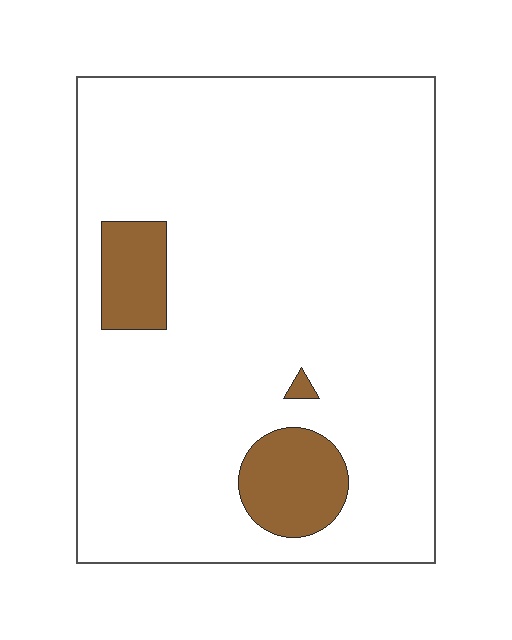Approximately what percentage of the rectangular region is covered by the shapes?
Approximately 10%.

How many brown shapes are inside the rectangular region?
3.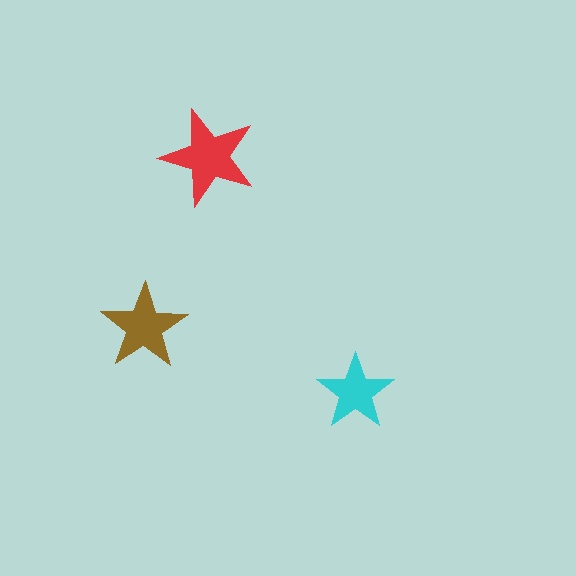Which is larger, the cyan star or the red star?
The red one.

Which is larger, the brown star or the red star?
The red one.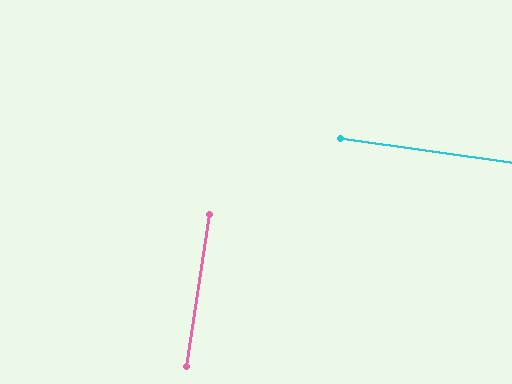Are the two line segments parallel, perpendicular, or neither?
Perpendicular — they meet at approximately 89°.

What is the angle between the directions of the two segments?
Approximately 89 degrees.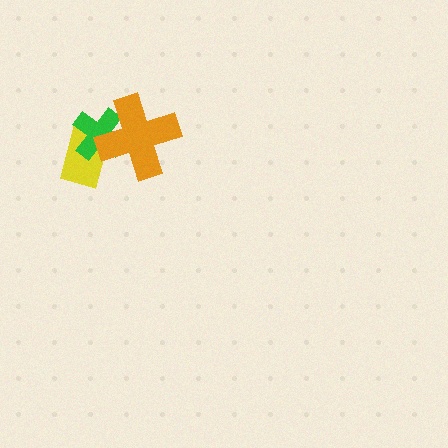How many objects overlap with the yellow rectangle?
2 objects overlap with the yellow rectangle.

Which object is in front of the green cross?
The orange cross is in front of the green cross.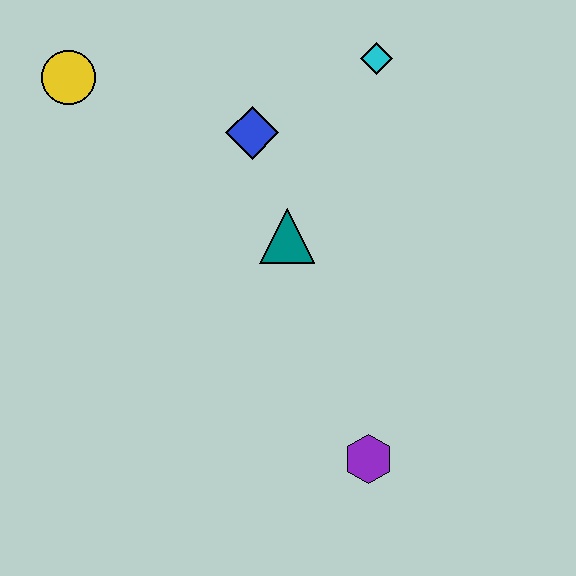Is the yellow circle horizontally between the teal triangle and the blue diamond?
No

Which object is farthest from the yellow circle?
The purple hexagon is farthest from the yellow circle.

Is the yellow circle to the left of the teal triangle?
Yes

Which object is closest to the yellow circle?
The blue diamond is closest to the yellow circle.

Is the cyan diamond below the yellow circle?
No